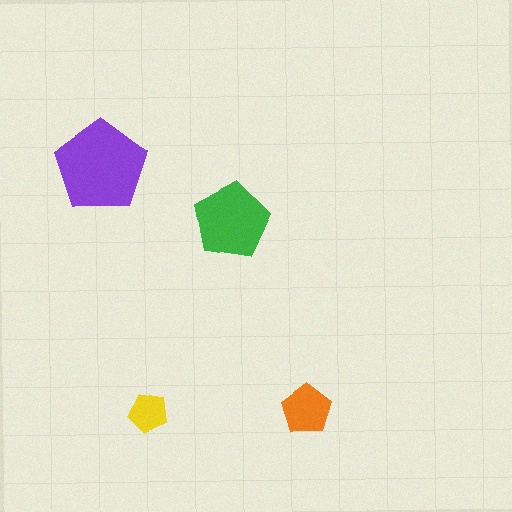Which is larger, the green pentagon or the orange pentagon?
The green one.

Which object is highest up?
The purple pentagon is topmost.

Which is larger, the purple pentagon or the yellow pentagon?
The purple one.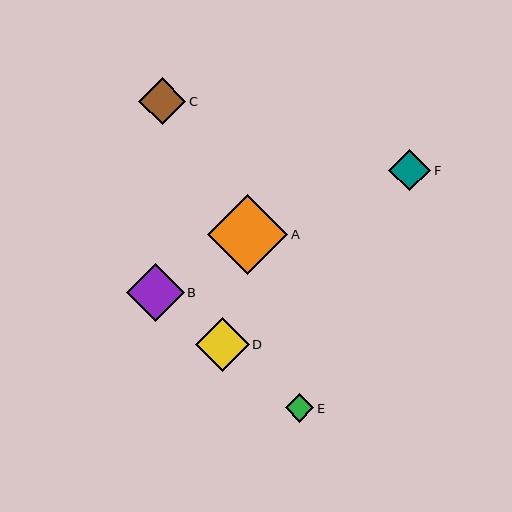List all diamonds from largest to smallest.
From largest to smallest: A, B, D, C, F, E.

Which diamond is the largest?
Diamond A is the largest with a size of approximately 80 pixels.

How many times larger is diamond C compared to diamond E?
Diamond C is approximately 1.6 times the size of diamond E.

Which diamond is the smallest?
Diamond E is the smallest with a size of approximately 29 pixels.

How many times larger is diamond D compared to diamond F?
Diamond D is approximately 1.3 times the size of diamond F.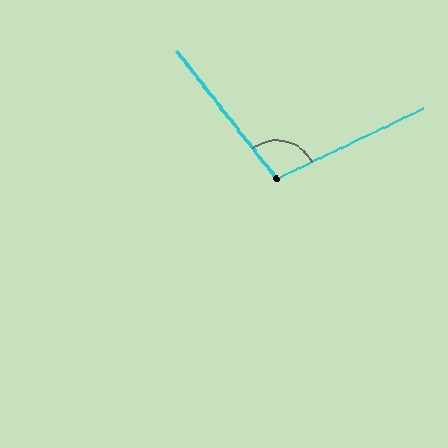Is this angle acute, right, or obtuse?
It is obtuse.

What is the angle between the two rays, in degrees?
Approximately 102 degrees.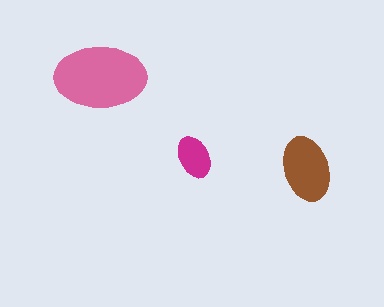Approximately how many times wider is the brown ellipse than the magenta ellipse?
About 1.5 times wider.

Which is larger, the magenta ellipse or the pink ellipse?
The pink one.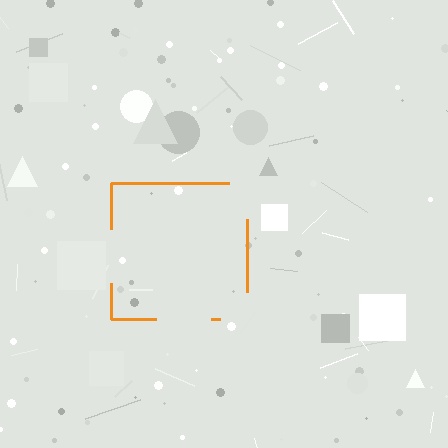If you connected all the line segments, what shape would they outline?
They would outline a square.